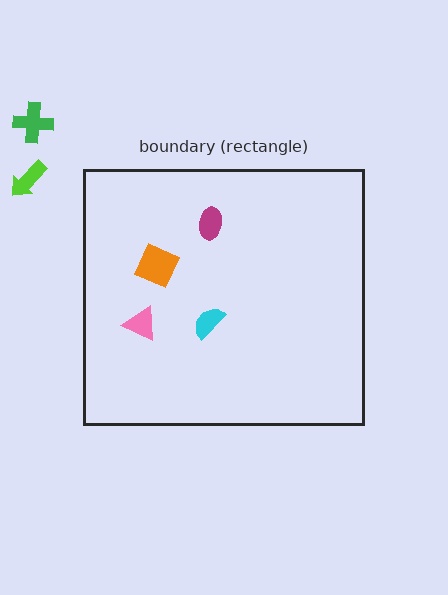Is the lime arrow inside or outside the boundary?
Outside.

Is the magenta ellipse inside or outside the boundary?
Inside.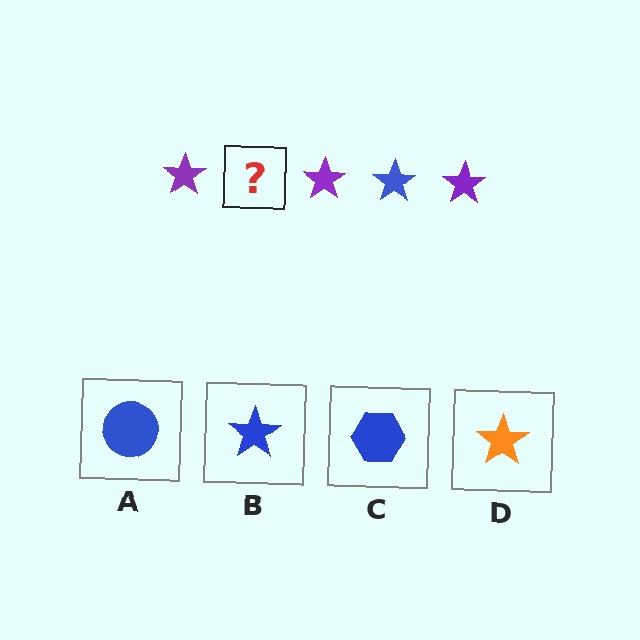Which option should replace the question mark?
Option B.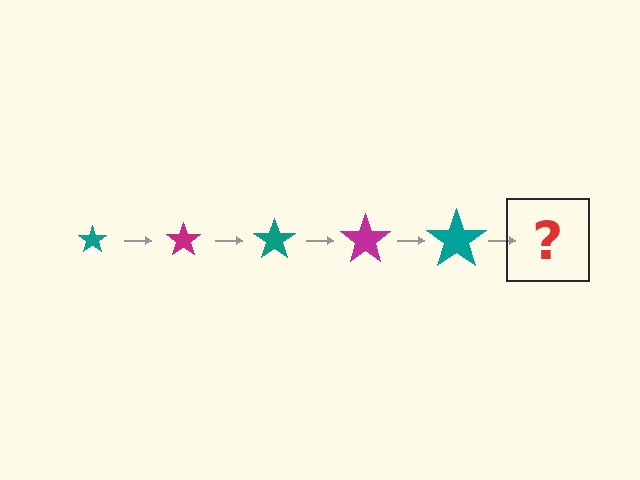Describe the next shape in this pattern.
It should be a magenta star, larger than the previous one.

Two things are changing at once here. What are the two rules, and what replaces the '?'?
The two rules are that the star grows larger each step and the color cycles through teal and magenta. The '?' should be a magenta star, larger than the previous one.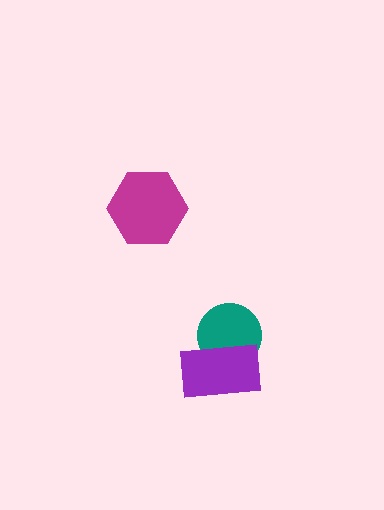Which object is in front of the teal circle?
The purple rectangle is in front of the teal circle.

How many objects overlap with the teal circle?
1 object overlaps with the teal circle.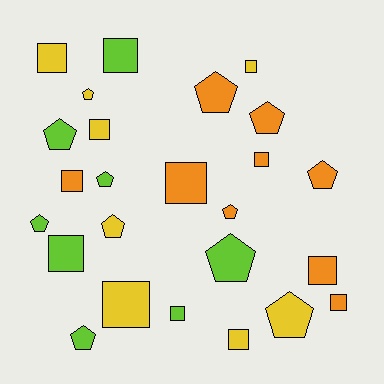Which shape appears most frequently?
Square, with 13 objects.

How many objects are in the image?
There are 25 objects.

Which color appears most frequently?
Orange, with 9 objects.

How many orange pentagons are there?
There are 4 orange pentagons.